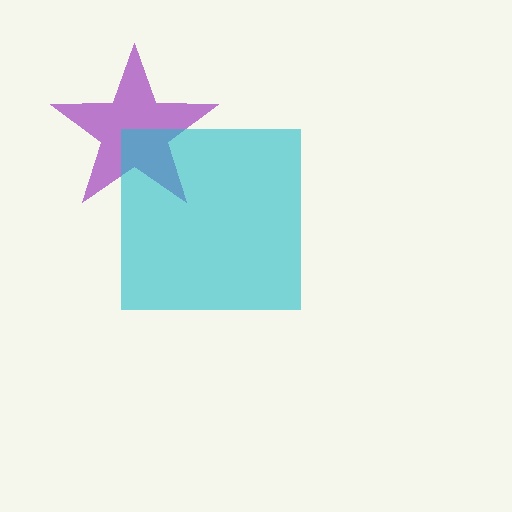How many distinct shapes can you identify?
There are 2 distinct shapes: a purple star, a cyan square.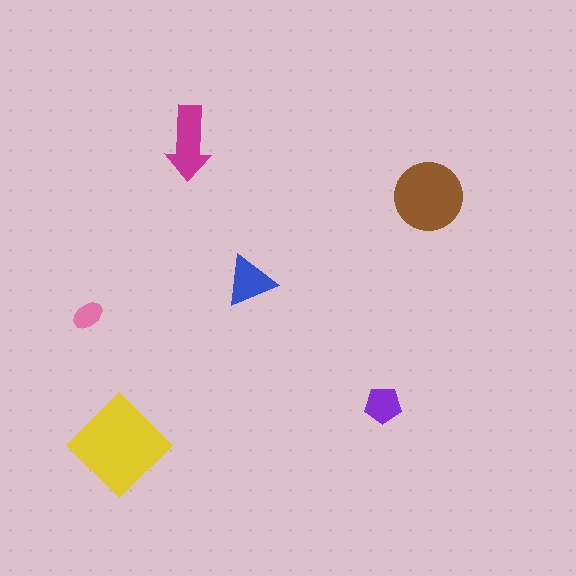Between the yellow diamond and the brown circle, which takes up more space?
The yellow diamond.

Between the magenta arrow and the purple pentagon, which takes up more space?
The magenta arrow.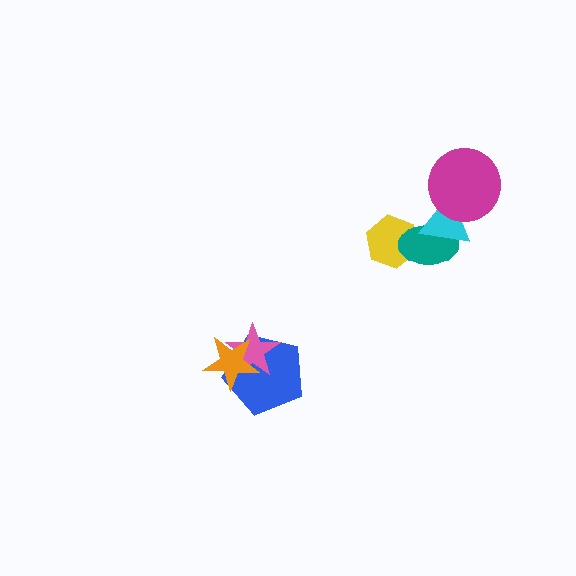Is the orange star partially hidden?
No, no other shape covers it.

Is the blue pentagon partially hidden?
Yes, it is partially covered by another shape.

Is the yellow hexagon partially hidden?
Yes, it is partially covered by another shape.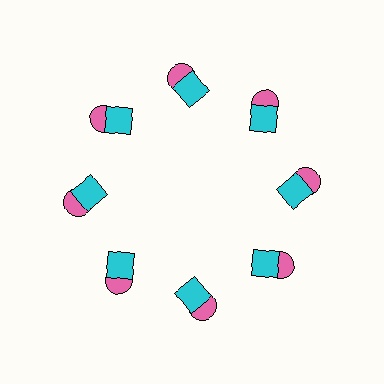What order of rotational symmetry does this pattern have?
This pattern has 8-fold rotational symmetry.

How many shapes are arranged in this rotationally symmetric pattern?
There are 16 shapes, arranged in 8 groups of 2.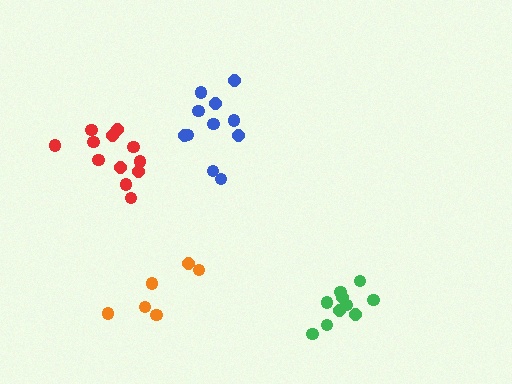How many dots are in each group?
Group 1: 11 dots, Group 2: 6 dots, Group 3: 10 dots, Group 4: 12 dots (39 total).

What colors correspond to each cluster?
The clusters are colored: blue, orange, green, red.